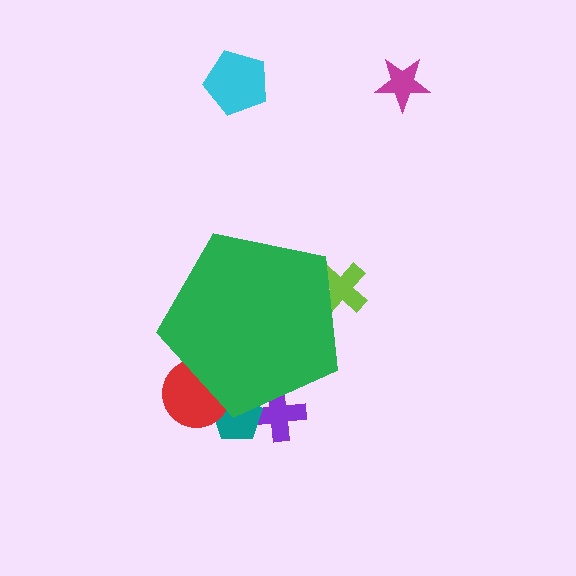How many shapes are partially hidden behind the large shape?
4 shapes are partially hidden.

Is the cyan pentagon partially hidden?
No, the cyan pentagon is fully visible.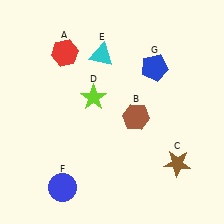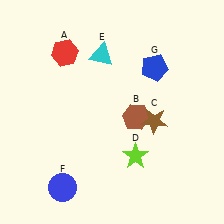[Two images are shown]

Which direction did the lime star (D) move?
The lime star (D) moved down.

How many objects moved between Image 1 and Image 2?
2 objects moved between the two images.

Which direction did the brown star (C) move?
The brown star (C) moved up.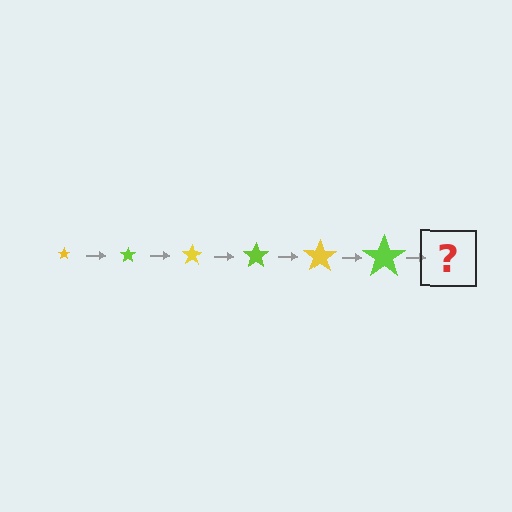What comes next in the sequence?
The next element should be a yellow star, larger than the previous one.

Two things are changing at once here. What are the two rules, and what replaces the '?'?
The two rules are that the star grows larger each step and the color cycles through yellow and lime. The '?' should be a yellow star, larger than the previous one.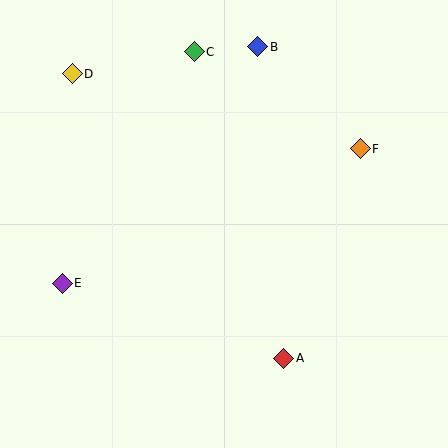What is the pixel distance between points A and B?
The distance between A and B is 312 pixels.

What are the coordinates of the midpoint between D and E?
The midpoint between D and E is at (67, 179).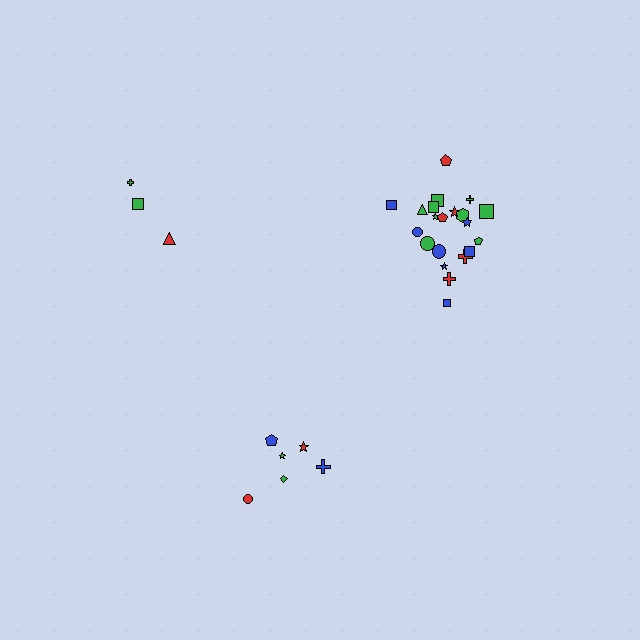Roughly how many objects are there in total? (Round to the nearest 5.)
Roughly 30 objects in total.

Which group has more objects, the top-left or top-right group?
The top-right group.